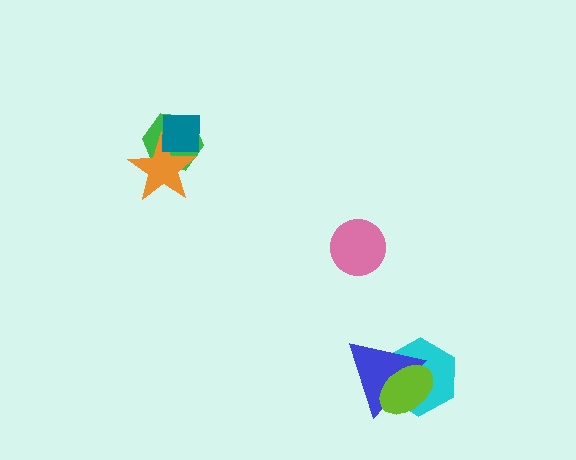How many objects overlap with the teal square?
2 objects overlap with the teal square.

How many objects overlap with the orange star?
2 objects overlap with the orange star.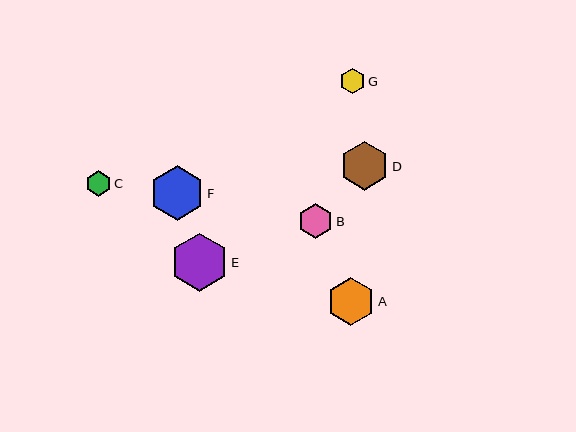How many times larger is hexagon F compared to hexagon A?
Hexagon F is approximately 1.1 times the size of hexagon A.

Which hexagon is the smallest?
Hexagon C is the smallest with a size of approximately 25 pixels.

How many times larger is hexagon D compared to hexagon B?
Hexagon D is approximately 1.4 times the size of hexagon B.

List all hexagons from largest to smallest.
From largest to smallest: E, F, D, A, B, G, C.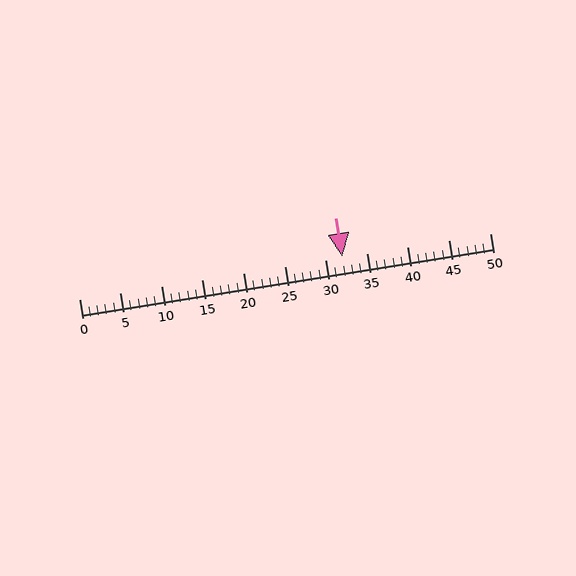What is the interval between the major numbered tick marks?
The major tick marks are spaced 5 units apart.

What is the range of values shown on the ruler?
The ruler shows values from 0 to 50.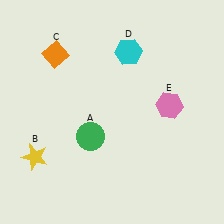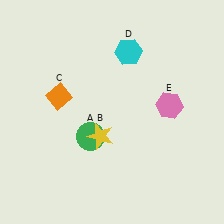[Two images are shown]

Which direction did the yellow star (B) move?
The yellow star (B) moved right.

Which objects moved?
The objects that moved are: the yellow star (B), the orange diamond (C).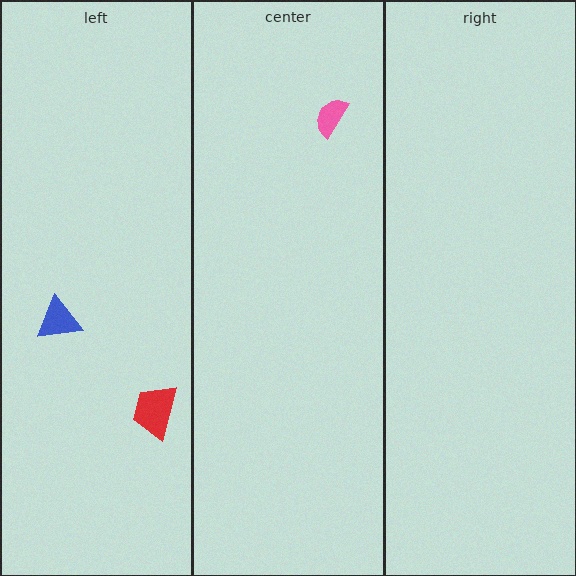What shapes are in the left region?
The blue triangle, the red trapezoid.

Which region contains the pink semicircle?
The center region.